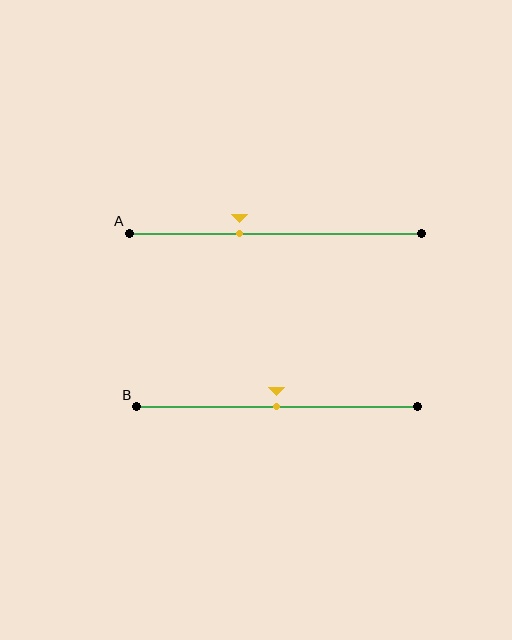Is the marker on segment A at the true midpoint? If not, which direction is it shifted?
No, the marker on segment A is shifted to the left by about 12% of the segment length.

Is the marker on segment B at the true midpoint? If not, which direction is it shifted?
Yes, the marker on segment B is at the true midpoint.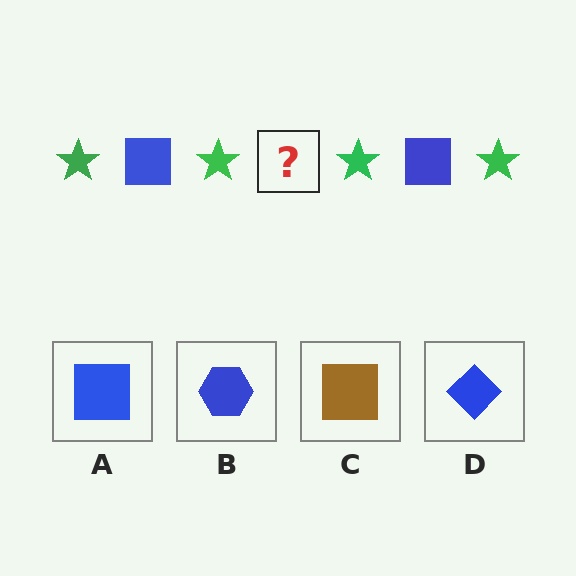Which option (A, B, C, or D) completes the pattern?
A.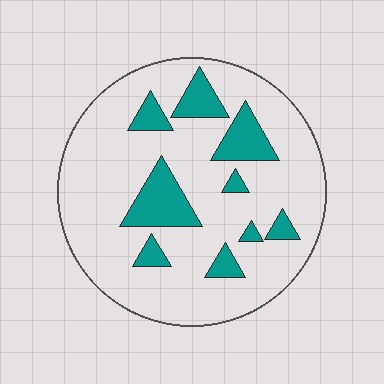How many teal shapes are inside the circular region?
9.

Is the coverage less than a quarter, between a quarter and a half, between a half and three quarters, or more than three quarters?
Less than a quarter.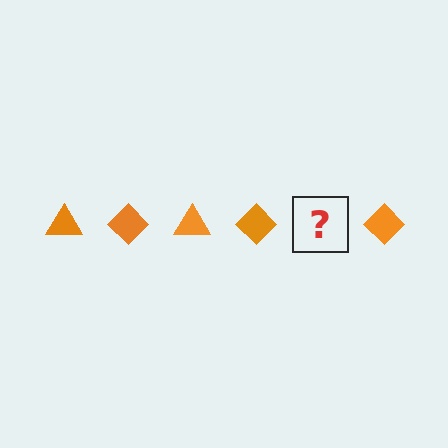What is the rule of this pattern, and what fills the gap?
The rule is that the pattern cycles through triangle, diamond shapes in orange. The gap should be filled with an orange triangle.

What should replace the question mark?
The question mark should be replaced with an orange triangle.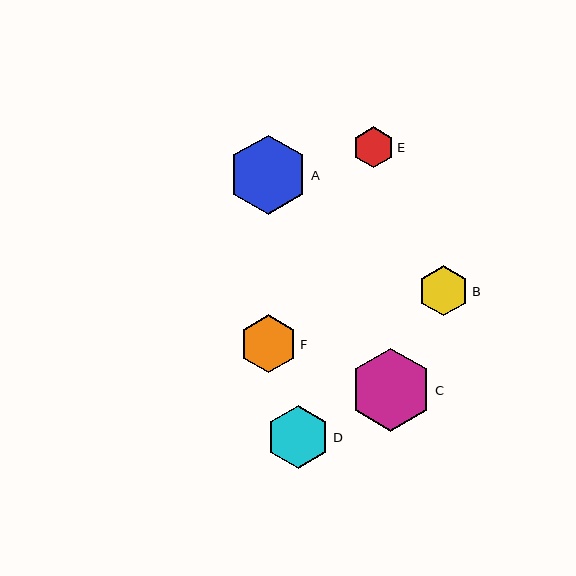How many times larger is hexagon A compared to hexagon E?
Hexagon A is approximately 1.9 times the size of hexagon E.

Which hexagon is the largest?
Hexagon C is the largest with a size of approximately 83 pixels.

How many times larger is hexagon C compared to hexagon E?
Hexagon C is approximately 2.0 times the size of hexagon E.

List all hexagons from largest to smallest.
From largest to smallest: C, A, D, F, B, E.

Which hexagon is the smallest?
Hexagon E is the smallest with a size of approximately 41 pixels.